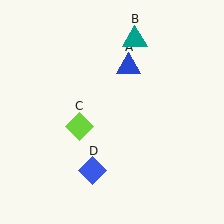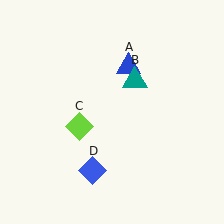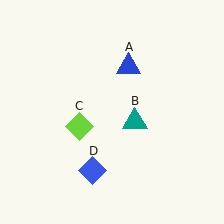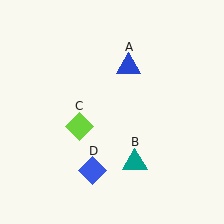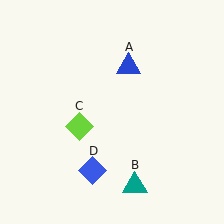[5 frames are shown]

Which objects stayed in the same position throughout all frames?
Blue triangle (object A) and lime diamond (object C) and blue diamond (object D) remained stationary.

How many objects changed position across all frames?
1 object changed position: teal triangle (object B).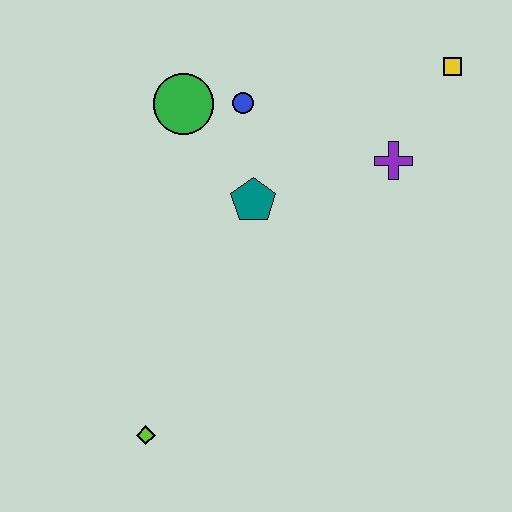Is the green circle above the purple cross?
Yes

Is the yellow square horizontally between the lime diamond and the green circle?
No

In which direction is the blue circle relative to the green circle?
The blue circle is to the right of the green circle.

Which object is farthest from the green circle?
The lime diamond is farthest from the green circle.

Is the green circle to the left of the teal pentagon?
Yes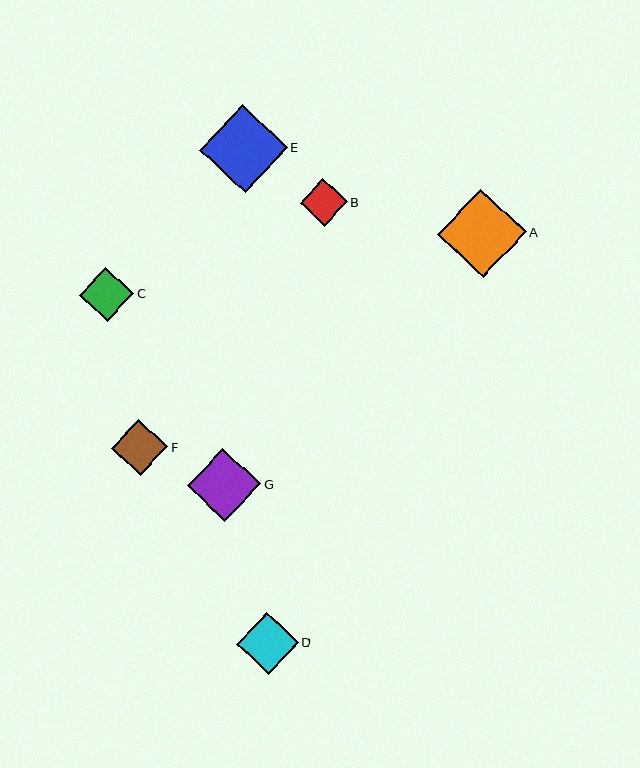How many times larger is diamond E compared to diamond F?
Diamond E is approximately 1.6 times the size of diamond F.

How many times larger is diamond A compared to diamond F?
Diamond A is approximately 1.6 times the size of diamond F.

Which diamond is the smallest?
Diamond B is the smallest with a size of approximately 47 pixels.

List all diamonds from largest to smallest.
From largest to smallest: A, E, G, D, F, C, B.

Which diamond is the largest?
Diamond A is the largest with a size of approximately 88 pixels.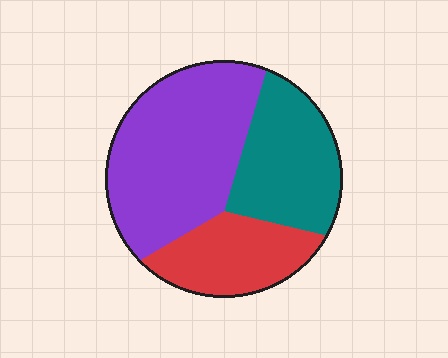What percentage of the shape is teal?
Teal covers about 30% of the shape.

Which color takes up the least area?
Red, at roughly 25%.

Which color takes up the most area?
Purple, at roughly 50%.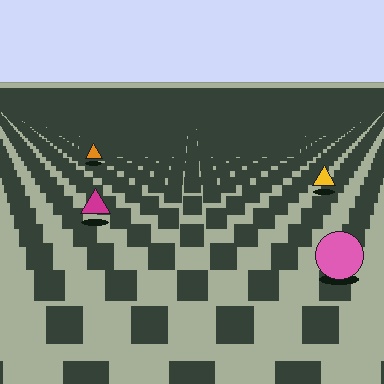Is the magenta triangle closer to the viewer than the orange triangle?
Yes. The magenta triangle is closer — you can tell from the texture gradient: the ground texture is coarser near it.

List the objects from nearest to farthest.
From nearest to farthest: the pink circle, the magenta triangle, the yellow triangle, the orange triangle.